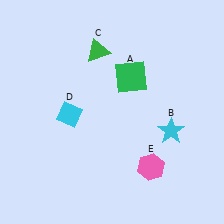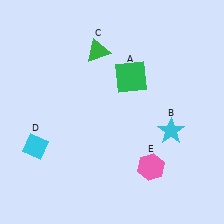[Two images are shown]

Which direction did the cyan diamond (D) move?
The cyan diamond (D) moved left.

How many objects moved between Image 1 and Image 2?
1 object moved between the two images.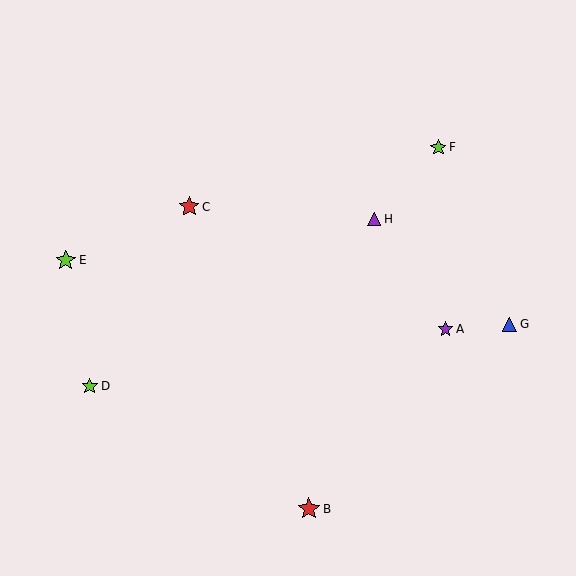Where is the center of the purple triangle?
The center of the purple triangle is at (374, 219).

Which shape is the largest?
The red star (labeled B) is the largest.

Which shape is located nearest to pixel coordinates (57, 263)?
The lime star (labeled E) at (66, 260) is nearest to that location.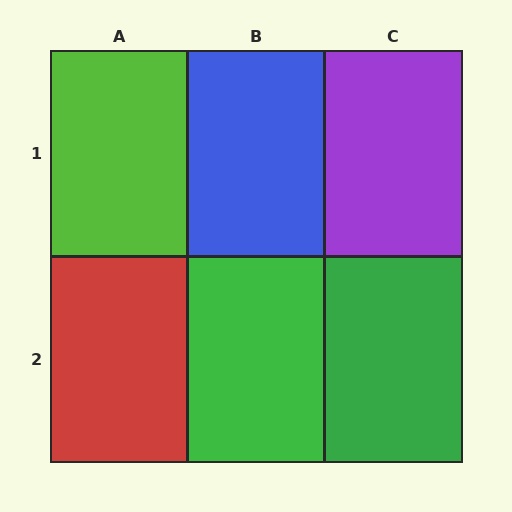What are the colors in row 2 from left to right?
Red, green, green.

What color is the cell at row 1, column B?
Blue.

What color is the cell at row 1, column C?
Purple.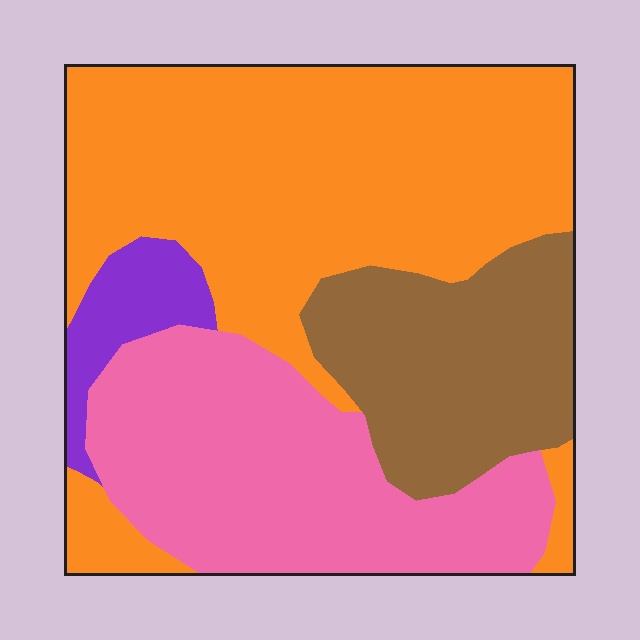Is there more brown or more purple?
Brown.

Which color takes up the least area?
Purple, at roughly 5%.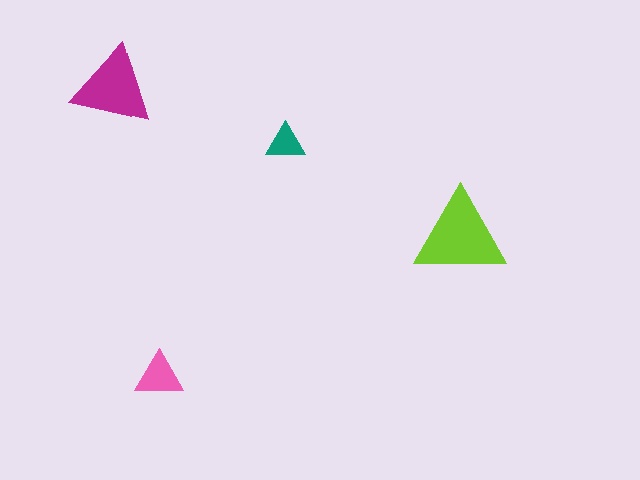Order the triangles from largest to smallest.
the lime one, the magenta one, the pink one, the teal one.